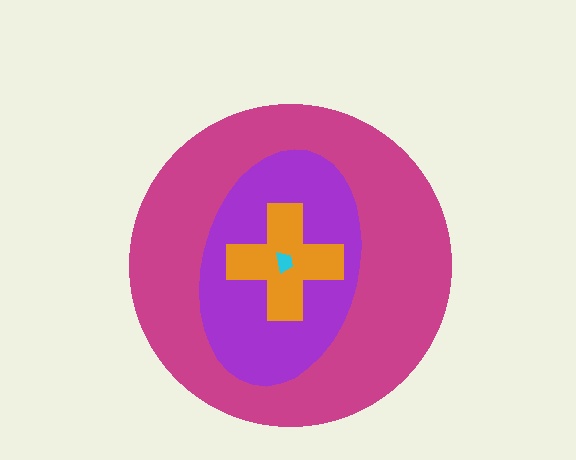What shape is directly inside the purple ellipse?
The orange cross.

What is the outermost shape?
The magenta circle.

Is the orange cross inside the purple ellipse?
Yes.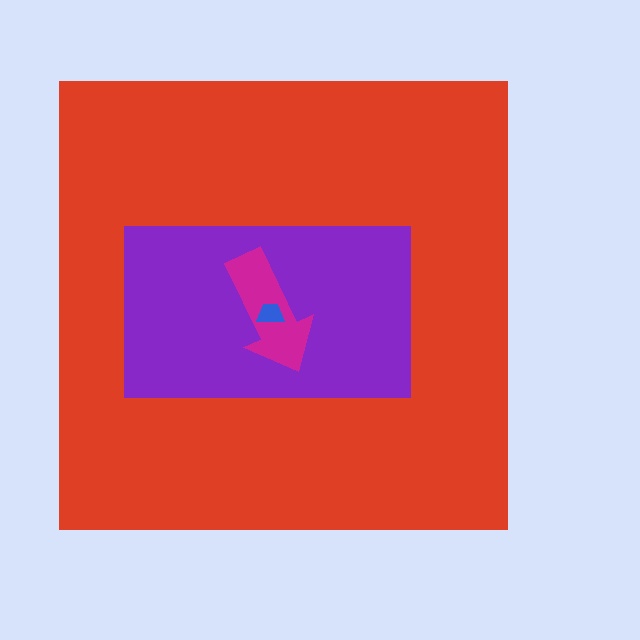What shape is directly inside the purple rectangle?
The magenta arrow.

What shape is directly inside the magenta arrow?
The blue trapezoid.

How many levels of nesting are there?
4.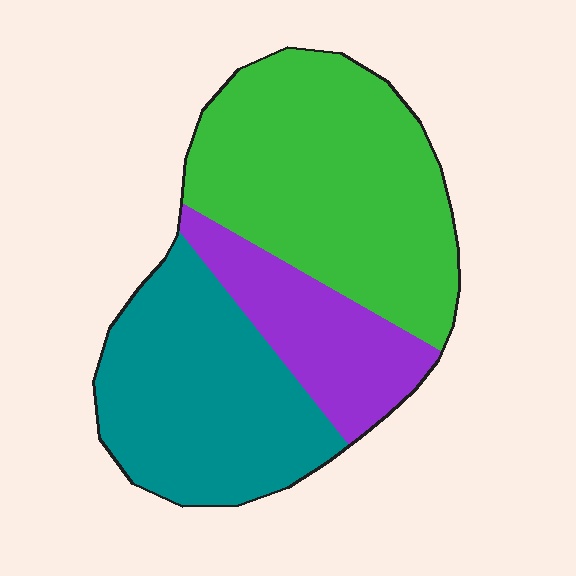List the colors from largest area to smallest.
From largest to smallest: green, teal, purple.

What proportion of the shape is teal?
Teal takes up between a third and a half of the shape.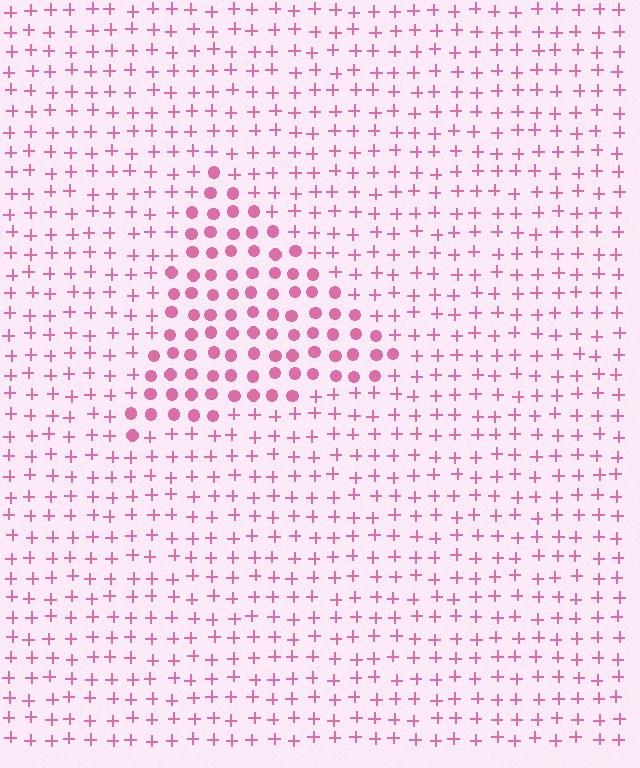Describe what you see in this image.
The image is filled with small pink elements arranged in a uniform grid. A triangle-shaped region contains circles, while the surrounding area contains plus signs. The boundary is defined purely by the change in element shape.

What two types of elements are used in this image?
The image uses circles inside the triangle region and plus signs outside it.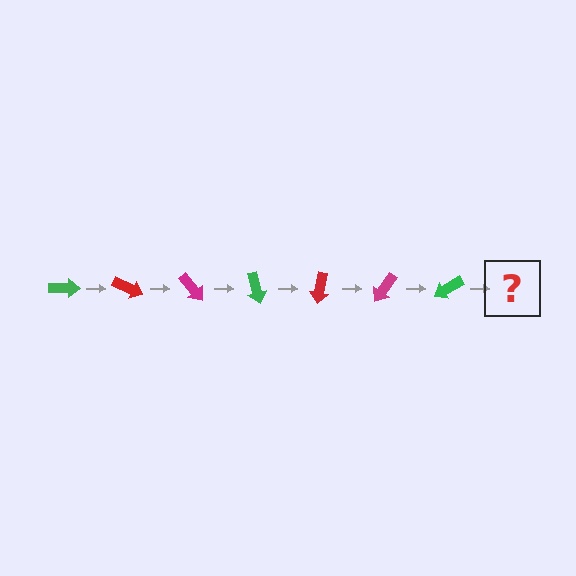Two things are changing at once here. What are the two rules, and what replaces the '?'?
The two rules are that it rotates 25 degrees each step and the color cycles through green, red, and magenta. The '?' should be a red arrow, rotated 175 degrees from the start.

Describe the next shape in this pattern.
It should be a red arrow, rotated 175 degrees from the start.